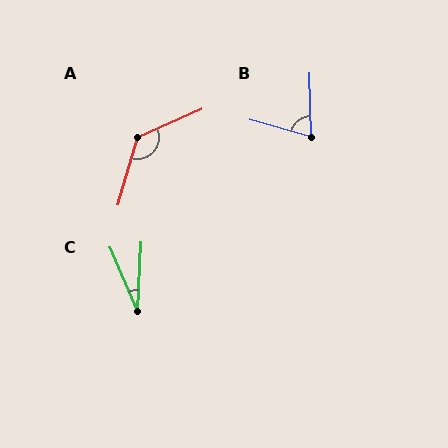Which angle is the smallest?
C, at approximately 26 degrees.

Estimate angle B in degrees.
Approximately 73 degrees.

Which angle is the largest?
A, at approximately 130 degrees.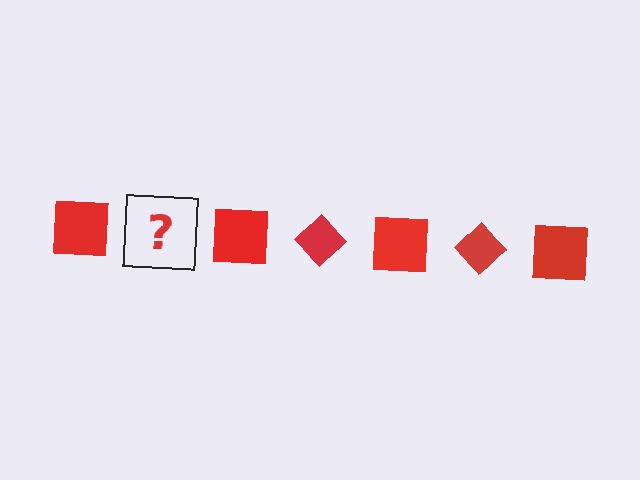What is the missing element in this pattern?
The missing element is a red diamond.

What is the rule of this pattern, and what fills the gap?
The rule is that the pattern cycles through square, diamond shapes in red. The gap should be filled with a red diamond.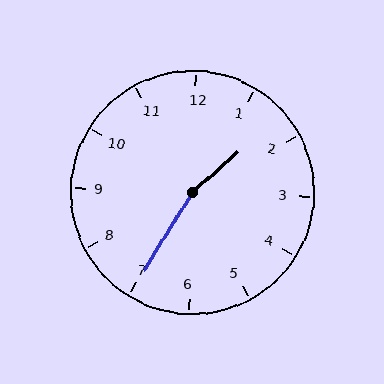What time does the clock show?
1:35.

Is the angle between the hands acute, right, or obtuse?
It is obtuse.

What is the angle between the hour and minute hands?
Approximately 162 degrees.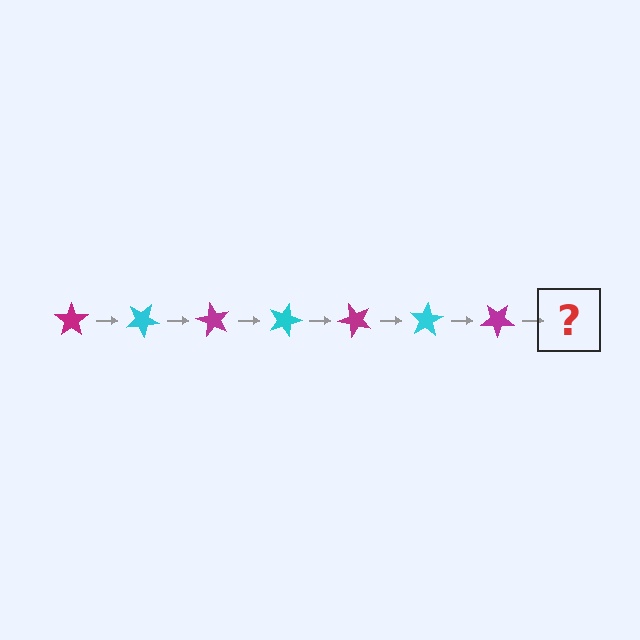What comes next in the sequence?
The next element should be a cyan star, rotated 210 degrees from the start.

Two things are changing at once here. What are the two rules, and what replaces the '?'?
The two rules are that it rotates 30 degrees each step and the color cycles through magenta and cyan. The '?' should be a cyan star, rotated 210 degrees from the start.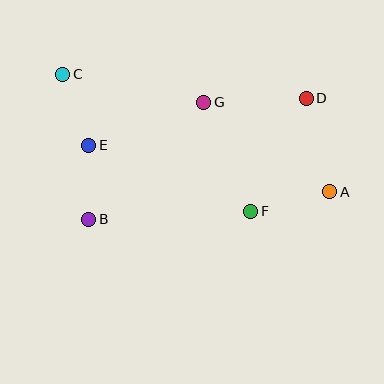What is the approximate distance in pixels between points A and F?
The distance between A and F is approximately 81 pixels.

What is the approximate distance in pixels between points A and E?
The distance between A and E is approximately 245 pixels.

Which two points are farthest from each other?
Points A and C are farthest from each other.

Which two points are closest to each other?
Points B and E are closest to each other.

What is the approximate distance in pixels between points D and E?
The distance between D and E is approximately 223 pixels.